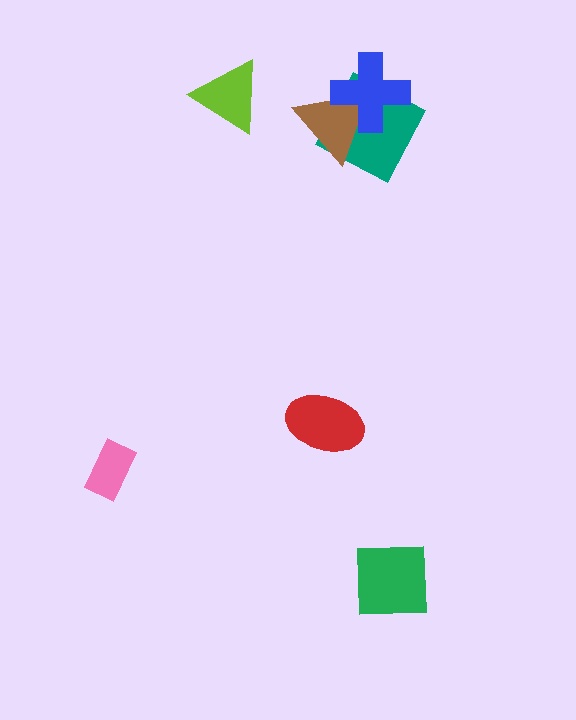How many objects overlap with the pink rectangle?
0 objects overlap with the pink rectangle.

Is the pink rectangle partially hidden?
No, no other shape covers it.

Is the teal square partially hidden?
Yes, it is partially covered by another shape.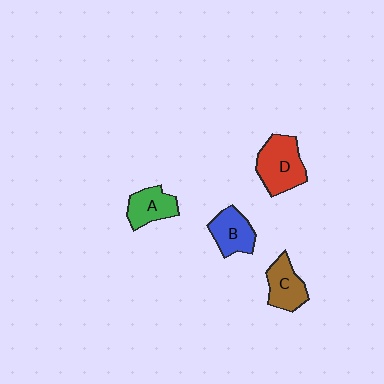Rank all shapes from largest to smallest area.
From largest to smallest: D (red), B (blue), C (brown), A (green).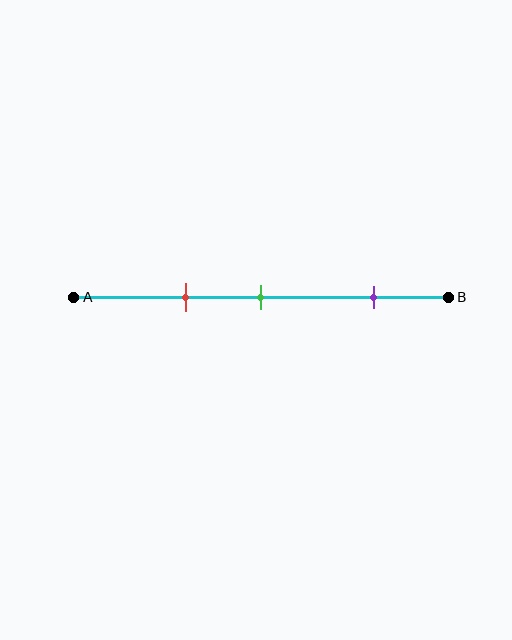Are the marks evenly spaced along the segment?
No, the marks are not evenly spaced.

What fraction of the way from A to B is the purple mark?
The purple mark is approximately 80% (0.8) of the way from A to B.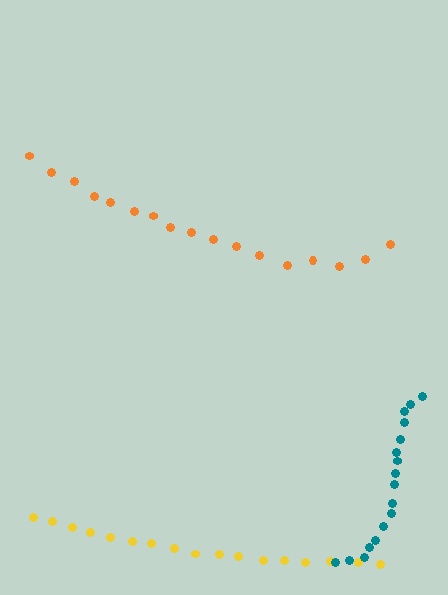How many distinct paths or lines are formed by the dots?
There are 3 distinct paths.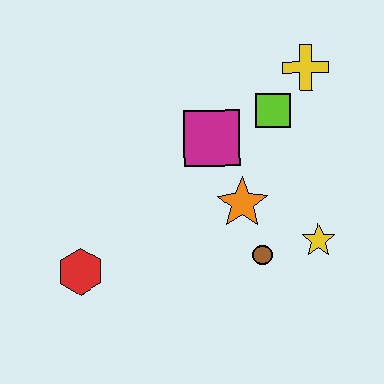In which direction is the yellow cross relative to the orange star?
The yellow cross is above the orange star.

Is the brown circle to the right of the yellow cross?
No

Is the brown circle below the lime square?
Yes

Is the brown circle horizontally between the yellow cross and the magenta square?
Yes